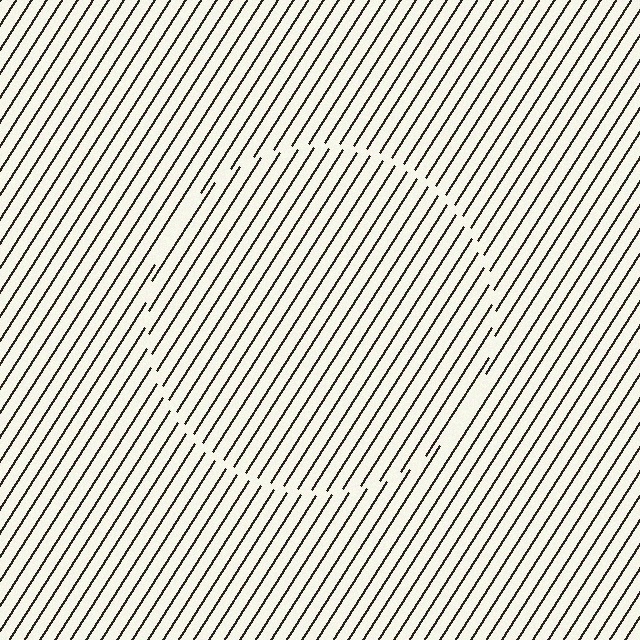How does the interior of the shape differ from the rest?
The interior of the shape contains the same grating, shifted by half a period — the contour is defined by the phase discontinuity where line-ends from the inner and outer gratings abut.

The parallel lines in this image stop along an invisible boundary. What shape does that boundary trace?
An illusory circle. The interior of the shape contains the same grating, shifted by half a period — the contour is defined by the phase discontinuity where line-ends from the inner and outer gratings abut.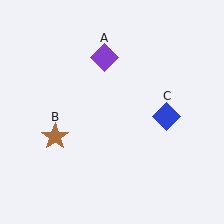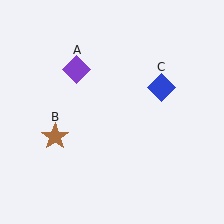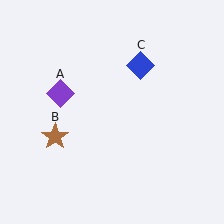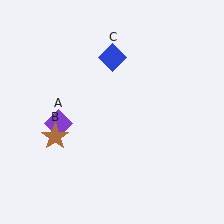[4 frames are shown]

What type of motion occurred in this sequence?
The purple diamond (object A), blue diamond (object C) rotated counterclockwise around the center of the scene.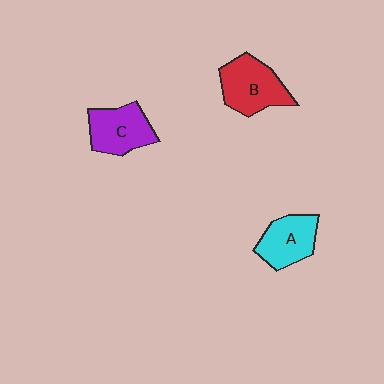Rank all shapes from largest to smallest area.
From largest to smallest: B (red), C (purple), A (cyan).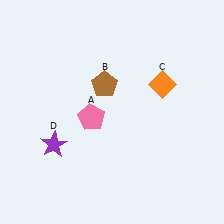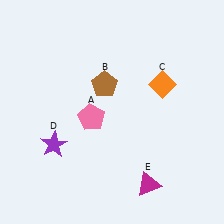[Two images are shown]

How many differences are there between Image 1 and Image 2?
There is 1 difference between the two images.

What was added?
A magenta triangle (E) was added in Image 2.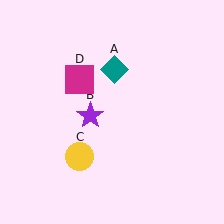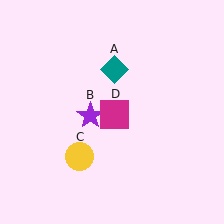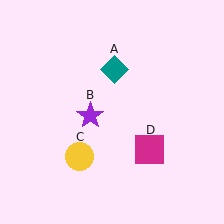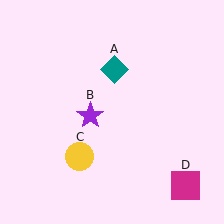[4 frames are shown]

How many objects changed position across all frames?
1 object changed position: magenta square (object D).